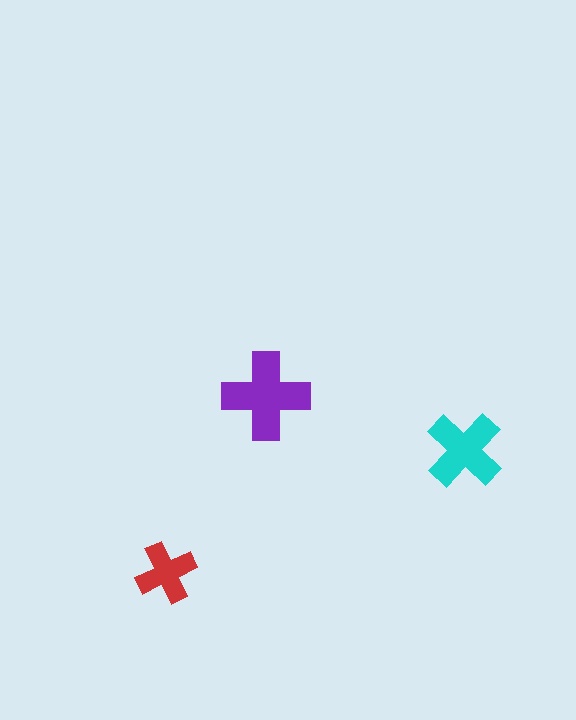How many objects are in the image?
There are 3 objects in the image.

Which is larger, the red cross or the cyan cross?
The cyan one.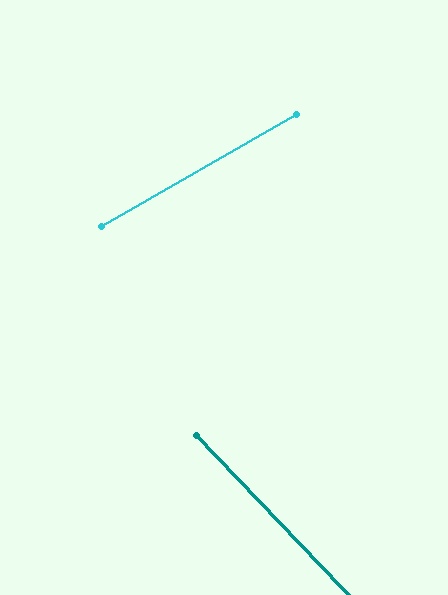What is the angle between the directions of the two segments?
Approximately 76 degrees.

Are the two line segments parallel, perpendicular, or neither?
Neither parallel nor perpendicular — they differ by about 76°.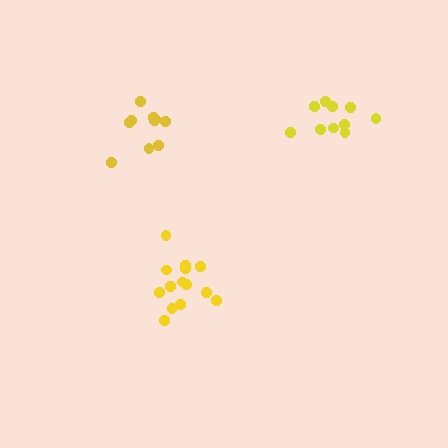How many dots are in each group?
Group 1: 14 dots, Group 2: 10 dots, Group 3: 10 dots (34 total).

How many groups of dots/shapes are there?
There are 3 groups.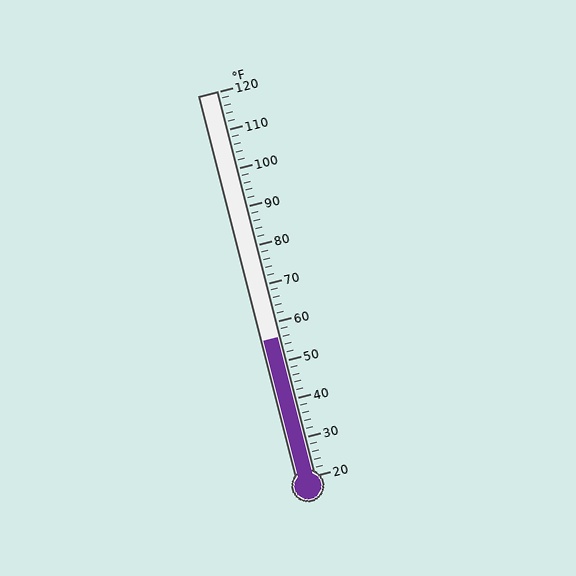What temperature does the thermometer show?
The thermometer shows approximately 56°F.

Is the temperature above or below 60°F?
The temperature is below 60°F.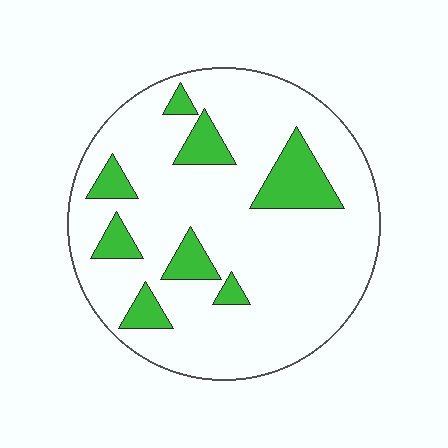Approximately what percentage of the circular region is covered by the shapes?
Approximately 15%.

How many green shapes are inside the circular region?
8.